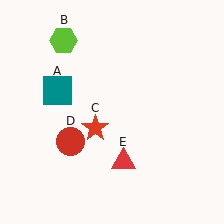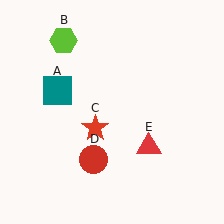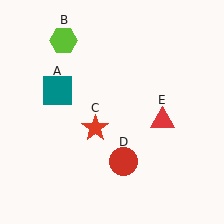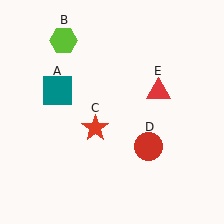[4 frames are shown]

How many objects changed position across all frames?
2 objects changed position: red circle (object D), red triangle (object E).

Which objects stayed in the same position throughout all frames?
Teal square (object A) and lime hexagon (object B) and red star (object C) remained stationary.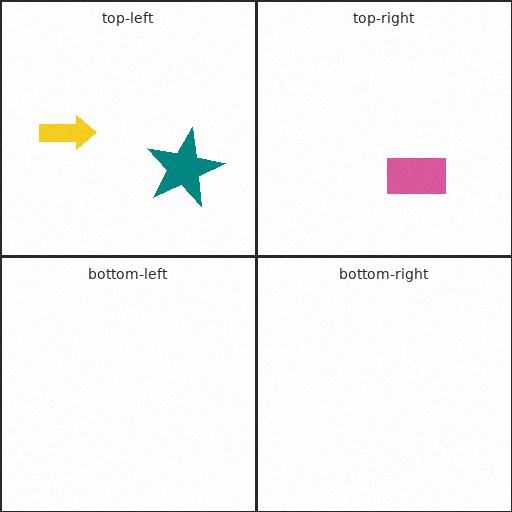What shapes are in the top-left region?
The yellow arrow, the teal star.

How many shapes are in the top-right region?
1.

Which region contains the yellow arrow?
The top-left region.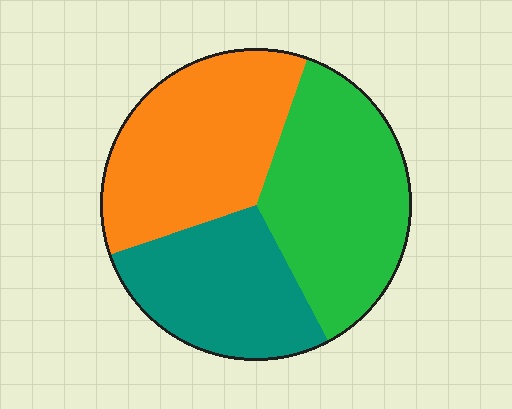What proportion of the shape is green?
Green takes up between a third and a half of the shape.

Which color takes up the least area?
Teal, at roughly 25%.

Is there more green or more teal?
Green.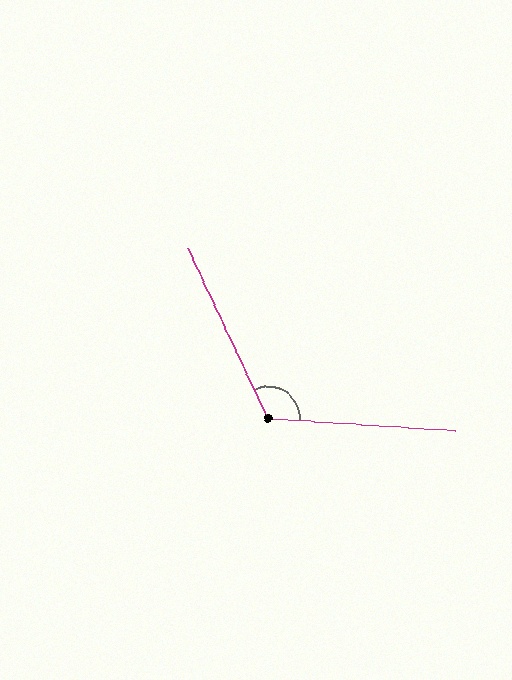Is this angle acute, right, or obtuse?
It is obtuse.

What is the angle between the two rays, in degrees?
Approximately 119 degrees.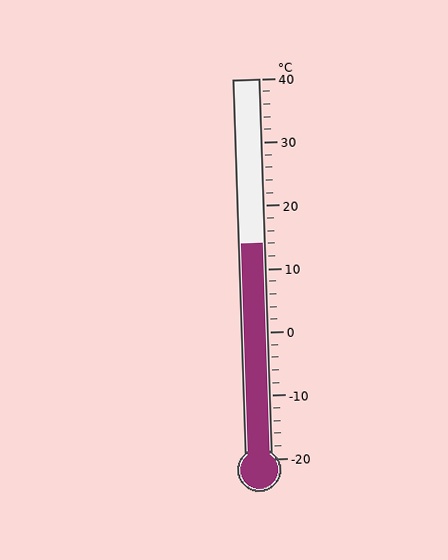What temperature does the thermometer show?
The thermometer shows approximately 14°C.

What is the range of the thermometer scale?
The thermometer scale ranges from -20°C to 40°C.